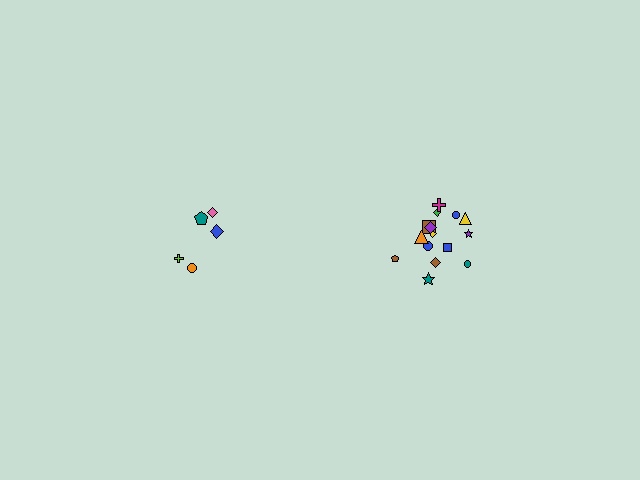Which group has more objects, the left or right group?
The right group.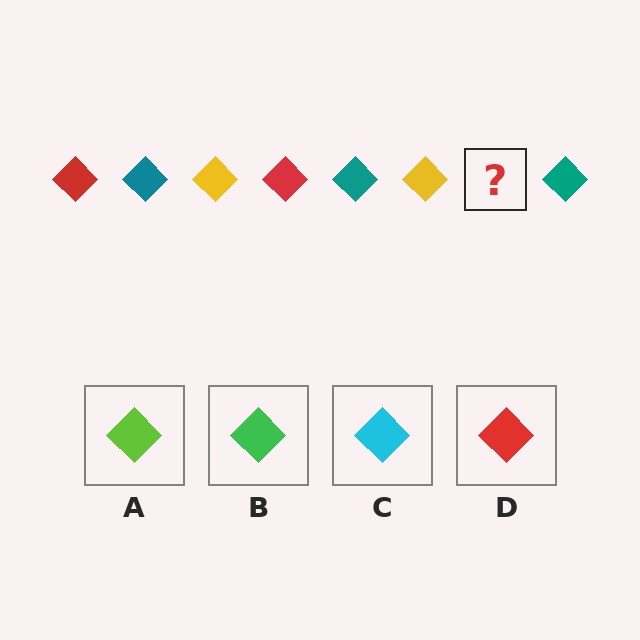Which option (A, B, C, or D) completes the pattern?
D.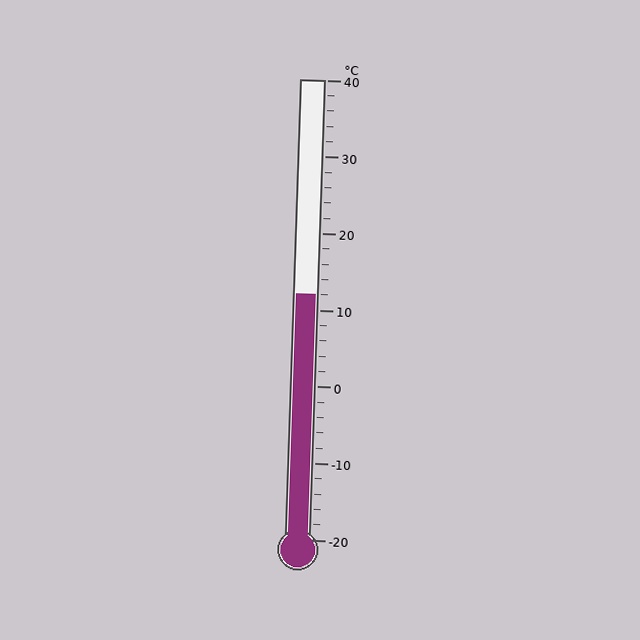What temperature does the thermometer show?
The thermometer shows approximately 12°C.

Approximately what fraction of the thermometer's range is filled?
The thermometer is filled to approximately 55% of its range.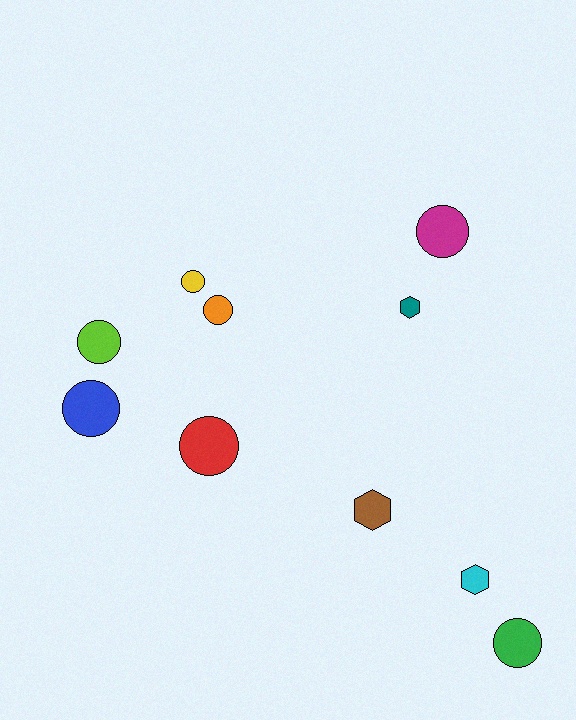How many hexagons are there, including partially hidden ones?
There are 3 hexagons.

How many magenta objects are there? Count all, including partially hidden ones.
There is 1 magenta object.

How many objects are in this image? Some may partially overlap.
There are 10 objects.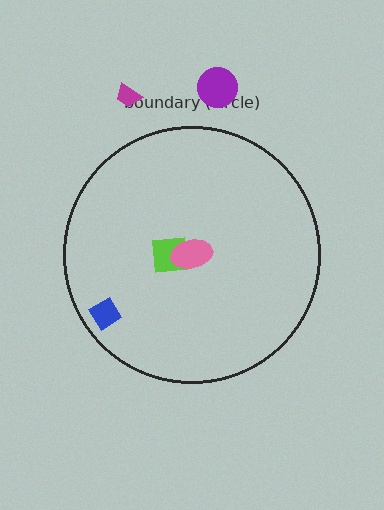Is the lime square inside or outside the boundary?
Inside.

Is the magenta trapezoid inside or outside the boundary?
Outside.